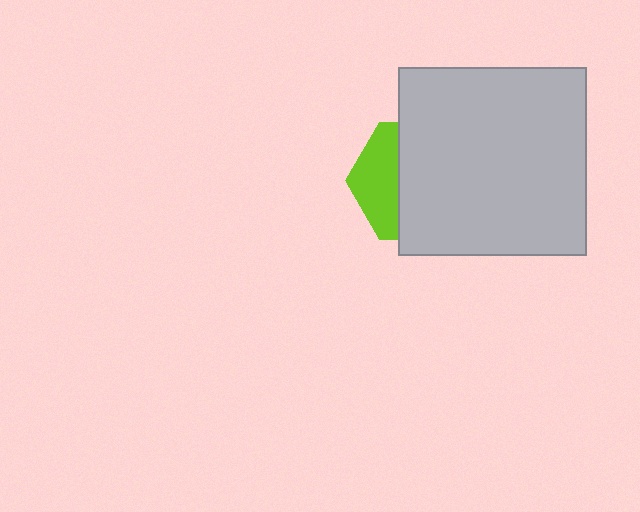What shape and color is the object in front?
The object in front is a light gray square.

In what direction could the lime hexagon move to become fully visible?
The lime hexagon could move left. That would shift it out from behind the light gray square entirely.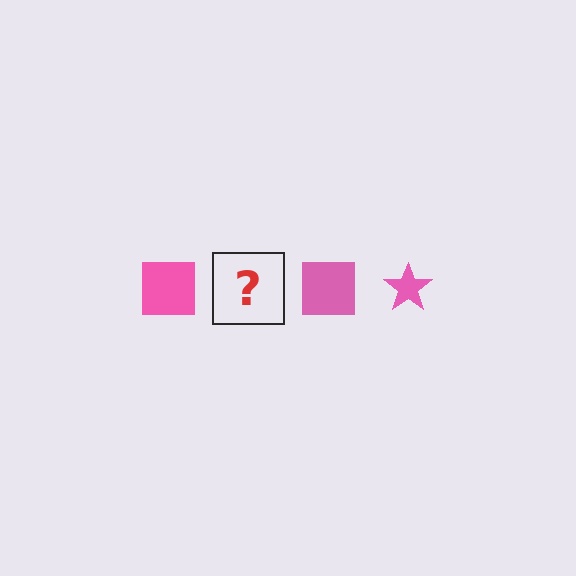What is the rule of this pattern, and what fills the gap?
The rule is that the pattern cycles through square, star shapes in pink. The gap should be filled with a pink star.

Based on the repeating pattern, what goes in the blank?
The blank should be a pink star.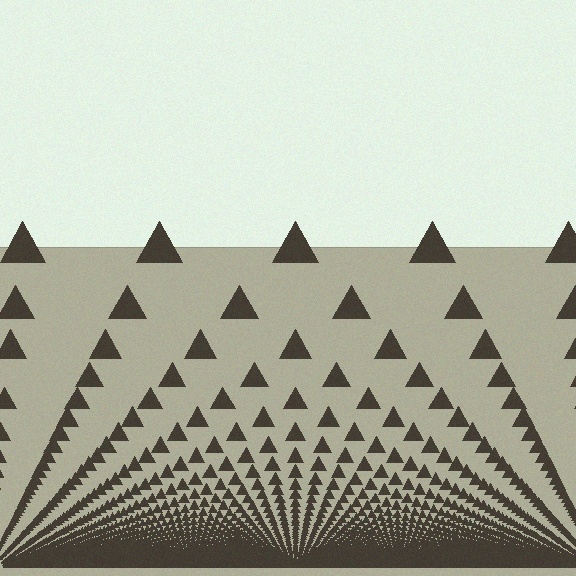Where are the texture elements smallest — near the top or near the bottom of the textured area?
Near the bottom.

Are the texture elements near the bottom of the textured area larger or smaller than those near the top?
Smaller. The gradient is inverted — elements near the bottom are smaller and denser.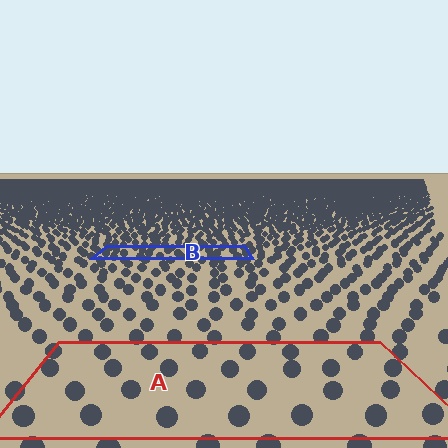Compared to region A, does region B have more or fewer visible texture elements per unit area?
Region B has more texture elements per unit area — they are packed more densely because it is farther away.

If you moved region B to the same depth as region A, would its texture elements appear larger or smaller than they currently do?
They would appear larger. At a closer depth, the same texture elements are projected at a bigger on-screen size.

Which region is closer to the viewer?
Region A is closer. The texture elements there are larger and more spread out.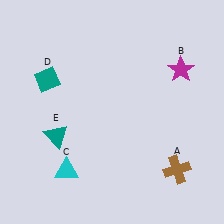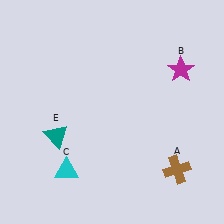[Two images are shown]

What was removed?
The teal diamond (D) was removed in Image 2.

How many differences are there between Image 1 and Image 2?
There is 1 difference between the two images.